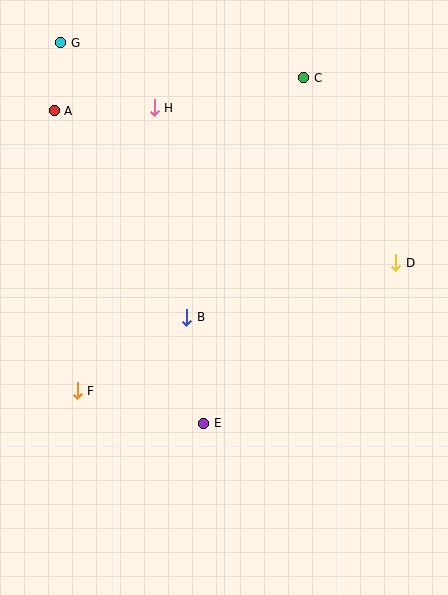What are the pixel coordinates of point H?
Point H is at (154, 108).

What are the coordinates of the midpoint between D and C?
The midpoint between D and C is at (350, 170).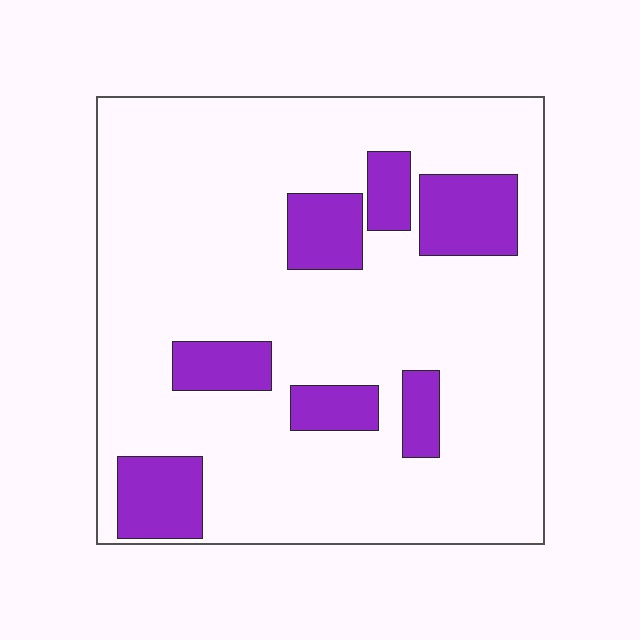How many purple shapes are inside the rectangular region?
7.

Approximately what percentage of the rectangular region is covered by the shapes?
Approximately 20%.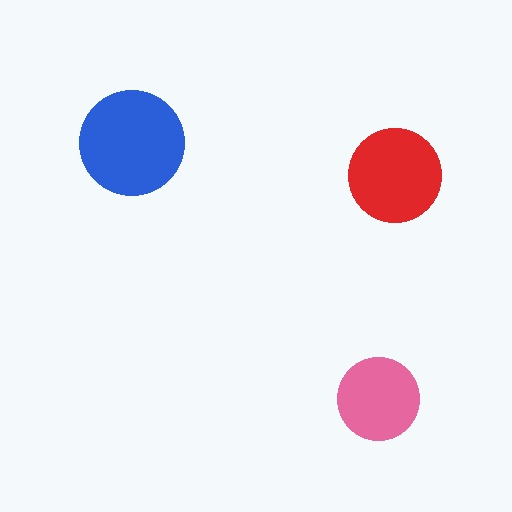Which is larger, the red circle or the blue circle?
The blue one.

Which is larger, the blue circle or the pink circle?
The blue one.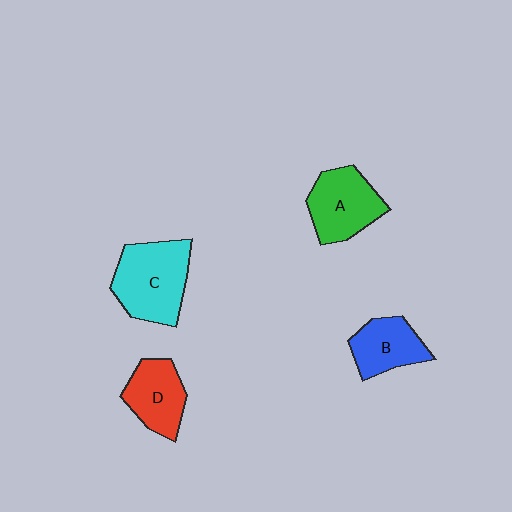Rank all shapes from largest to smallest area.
From largest to smallest: C (cyan), A (green), D (red), B (blue).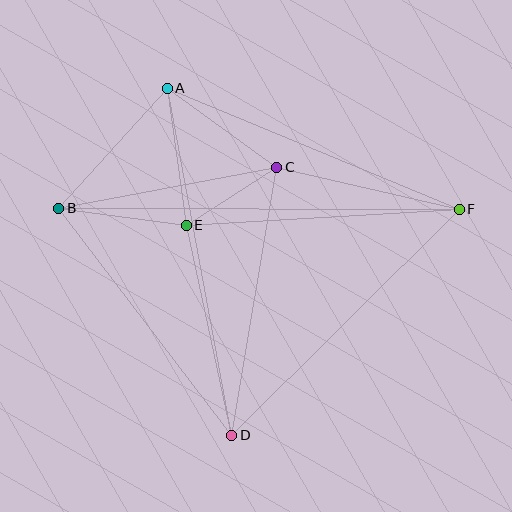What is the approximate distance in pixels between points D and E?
The distance between D and E is approximately 215 pixels.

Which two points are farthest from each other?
Points B and F are farthest from each other.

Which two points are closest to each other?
Points C and E are closest to each other.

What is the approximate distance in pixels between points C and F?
The distance between C and F is approximately 188 pixels.